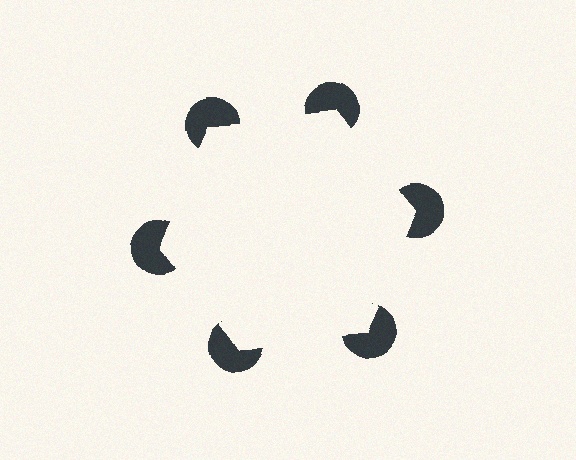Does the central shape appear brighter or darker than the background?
It typically appears slightly brighter than the background, even though no actual brightness change is drawn.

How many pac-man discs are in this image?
There are 6 — one at each vertex of the illusory hexagon.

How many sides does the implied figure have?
6 sides.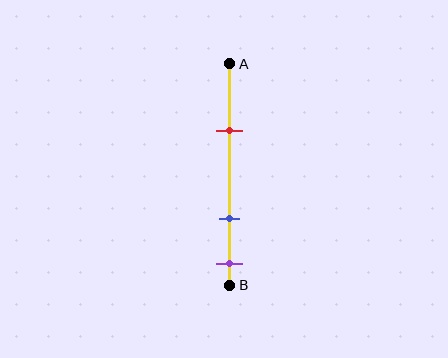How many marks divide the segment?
There are 3 marks dividing the segment.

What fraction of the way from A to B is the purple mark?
The purple mark is approximately 90% (0.9) of the way from A to B.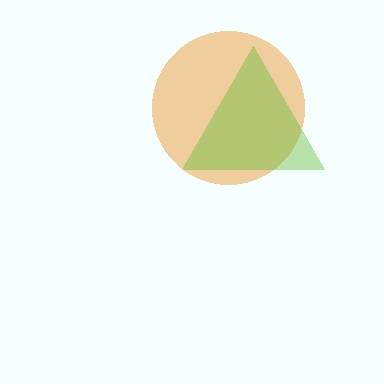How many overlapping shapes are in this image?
There are 2 overlapping shapes in the image.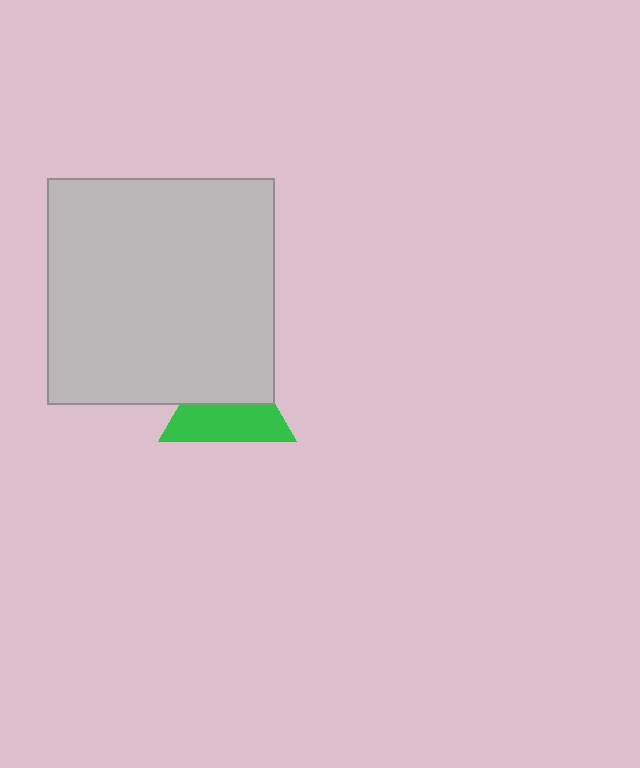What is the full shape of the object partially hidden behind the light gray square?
The partially hidden object is a green triangle.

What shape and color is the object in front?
The object in front is a light gray square.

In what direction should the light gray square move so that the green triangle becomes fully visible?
The light gray square should move up. That is the shortest direction to clear the overlap and leave the green triangle fully visible.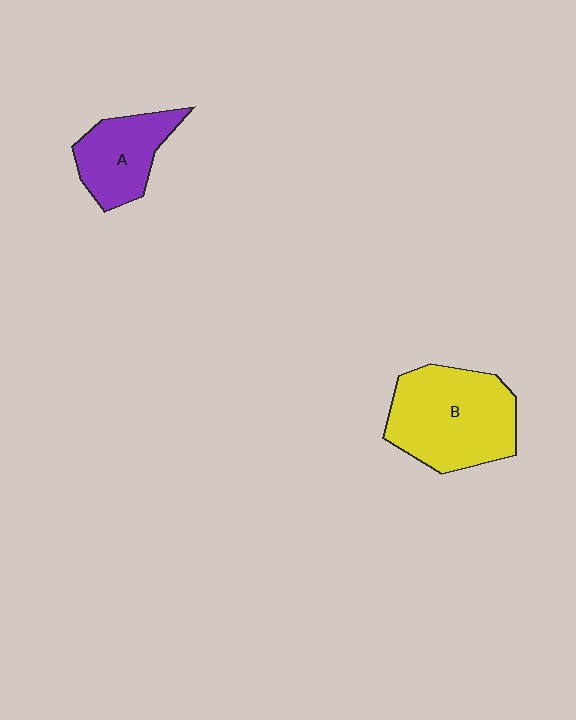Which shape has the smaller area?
Shape A (purple).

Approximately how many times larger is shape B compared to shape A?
Approximately 1.7 times.